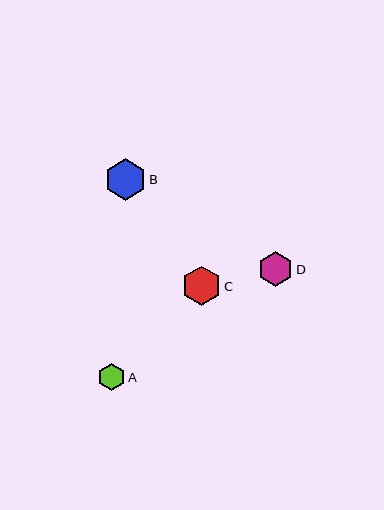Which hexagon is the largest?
Hexagon B is the largest with a size of approximately 41 pixels.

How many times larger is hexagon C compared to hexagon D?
Hexagon C is approximately 1.1 times the size of hexagon D.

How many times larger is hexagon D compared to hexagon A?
Hexagon D is approximately 1.3 times the size of hexagon A.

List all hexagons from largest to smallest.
From largest to smallest: B, C, D, A.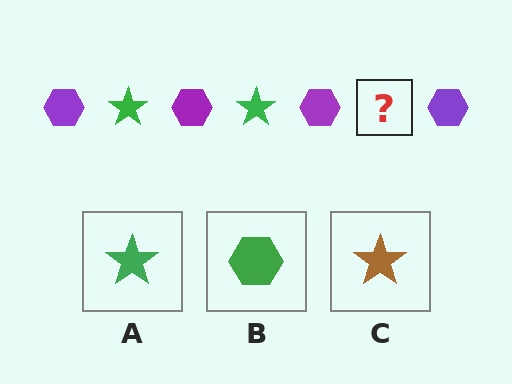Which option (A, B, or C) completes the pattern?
A.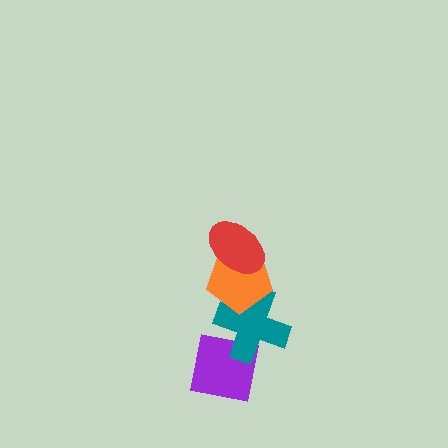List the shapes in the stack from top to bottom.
From top to bottom: the red ellipse, the orange pentagon, the teal cross, the purple square.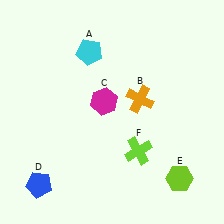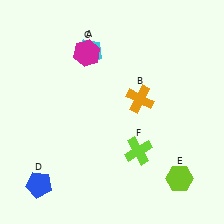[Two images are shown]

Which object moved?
The magenta hexagon (C) moved up.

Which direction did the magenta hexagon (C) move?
The magenta hexagon (C) moved up.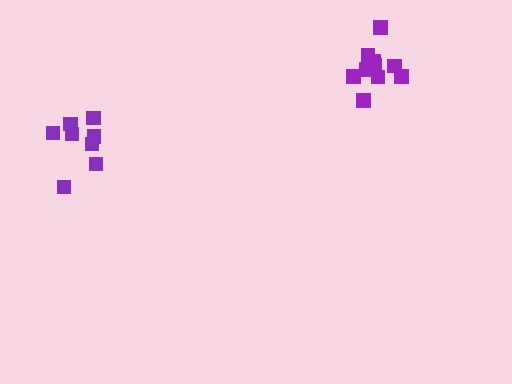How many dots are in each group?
Group 1: 10 dots, Group 2: 8 dots (18 total).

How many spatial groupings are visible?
There are 2 spatial groupings.